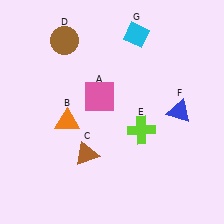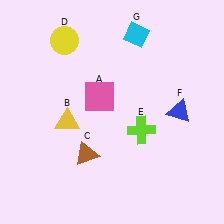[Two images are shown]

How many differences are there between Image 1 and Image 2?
There are 2 differences between the two images.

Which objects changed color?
B changed from orange to yellow. D changed from brown to yellow.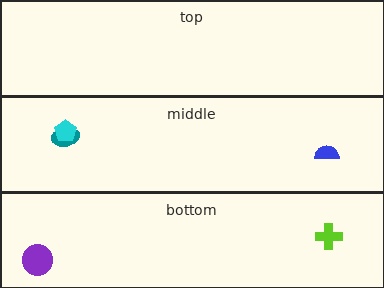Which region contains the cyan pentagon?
The middle region.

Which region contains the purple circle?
The bottom region.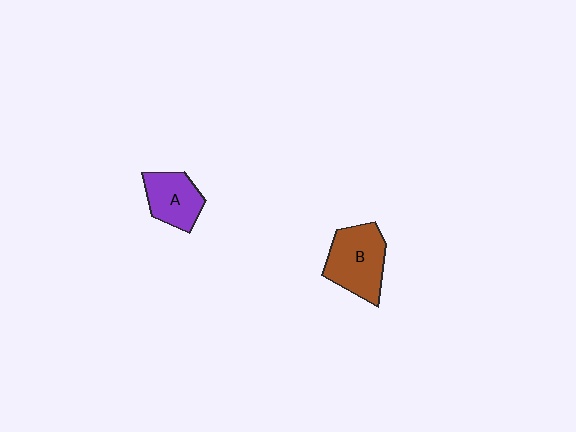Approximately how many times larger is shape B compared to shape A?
Approximately 1.4 times.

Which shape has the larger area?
Shape B (brown).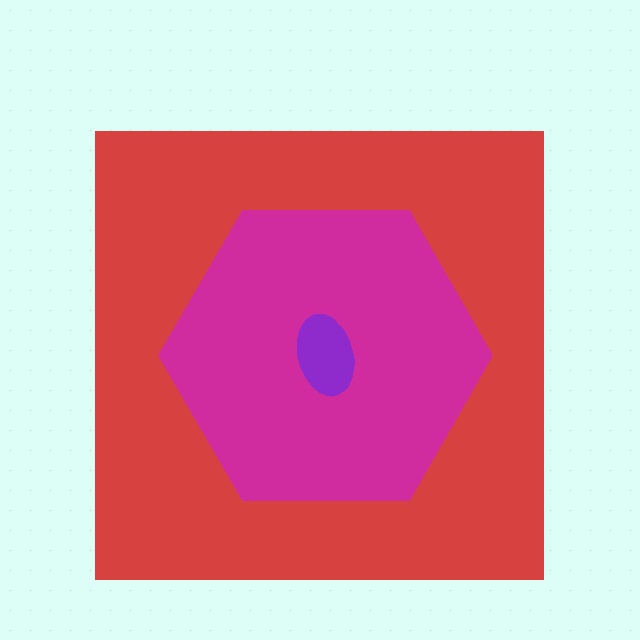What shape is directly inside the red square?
The magenta hexagon.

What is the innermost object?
The purple ellipse.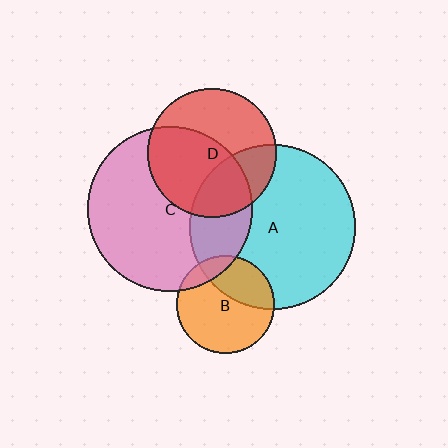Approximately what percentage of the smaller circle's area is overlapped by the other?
Approximately 30%.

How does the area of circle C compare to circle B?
Approximately 2.9 times.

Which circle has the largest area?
Circle A (cyan).